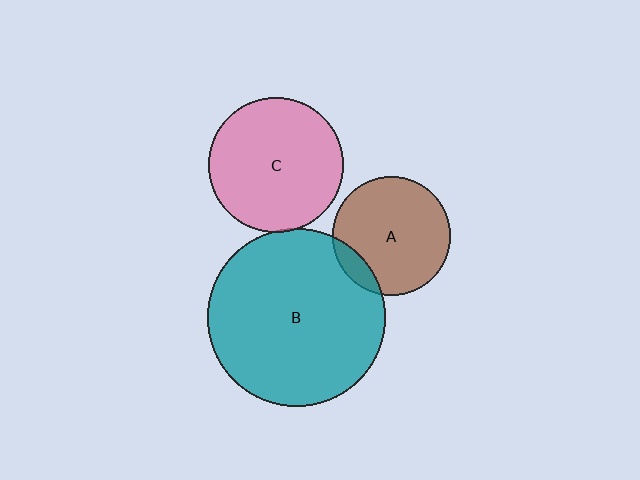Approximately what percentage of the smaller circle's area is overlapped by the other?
Approximately 10%.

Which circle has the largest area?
Circle B (teal).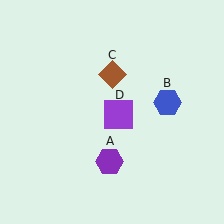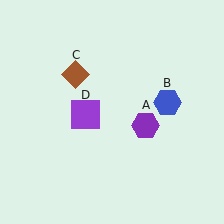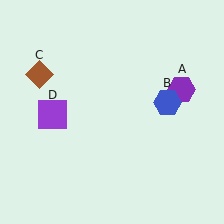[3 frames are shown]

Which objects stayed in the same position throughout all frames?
Blue hexagon (object B) remained stationary.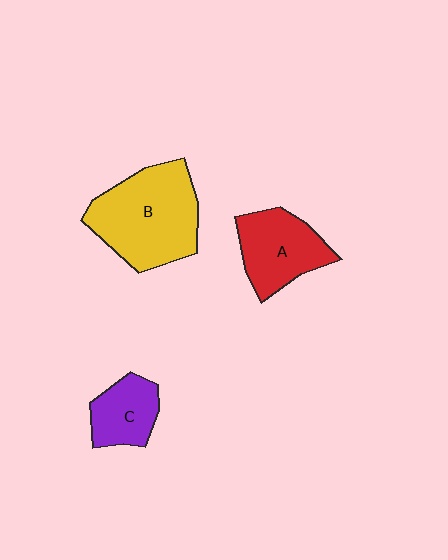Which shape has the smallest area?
Shape C (purple).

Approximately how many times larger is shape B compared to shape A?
Approximately 1.5 times.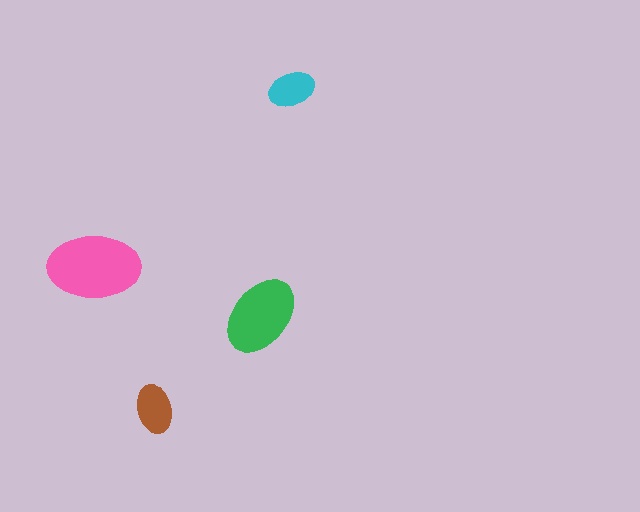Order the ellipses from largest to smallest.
the pink one, the green one, the brown one, the cyan one.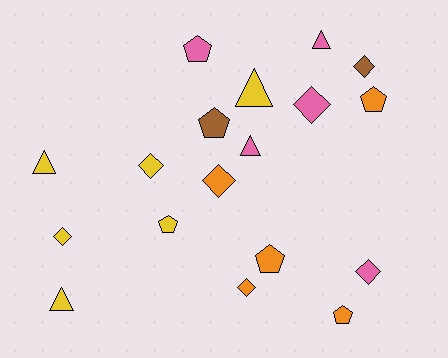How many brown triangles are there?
There are no brown triangles.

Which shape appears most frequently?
Diamond, with 7 objects.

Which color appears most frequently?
Yellow, with 6 objects.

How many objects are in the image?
There are 18 objects.